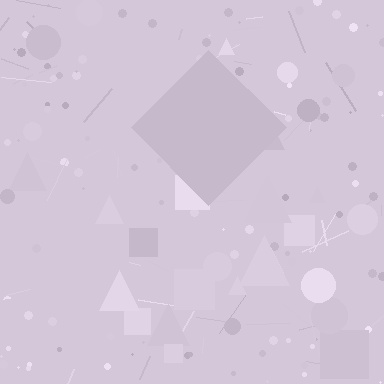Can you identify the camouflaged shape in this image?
The camouflaged shape is a diamond.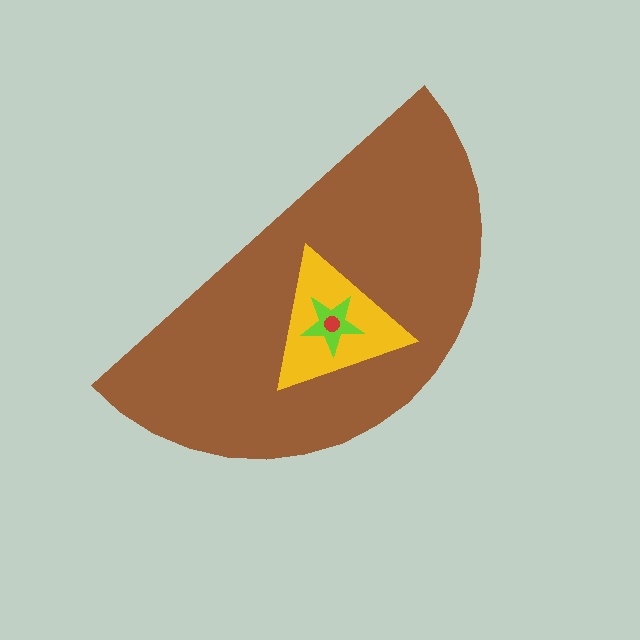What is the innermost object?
The red circle.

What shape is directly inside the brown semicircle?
The yellow triangle.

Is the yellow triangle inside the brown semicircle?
Yes.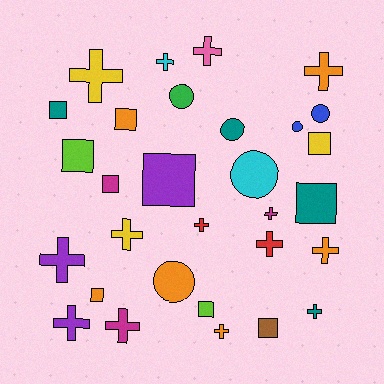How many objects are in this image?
There are 30 objects.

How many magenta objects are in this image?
There are 3 magenta objects.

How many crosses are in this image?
There are 14 crosses.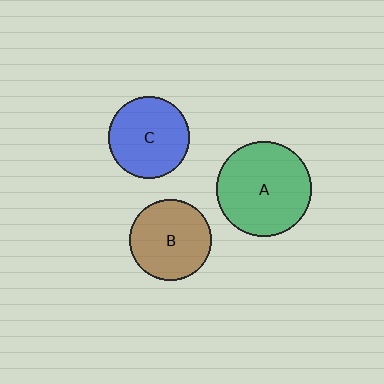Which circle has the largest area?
Circle A (green).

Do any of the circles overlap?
No, none of the circles overlap.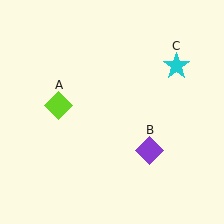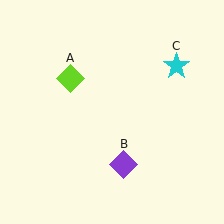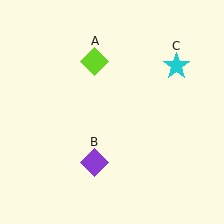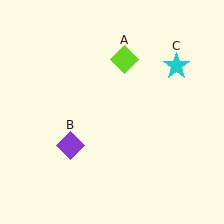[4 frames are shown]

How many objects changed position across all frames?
2 objects changed position: lime diamond (object A), purple diamond (object B).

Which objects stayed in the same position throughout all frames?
Cyan star (object C) remained stationary.